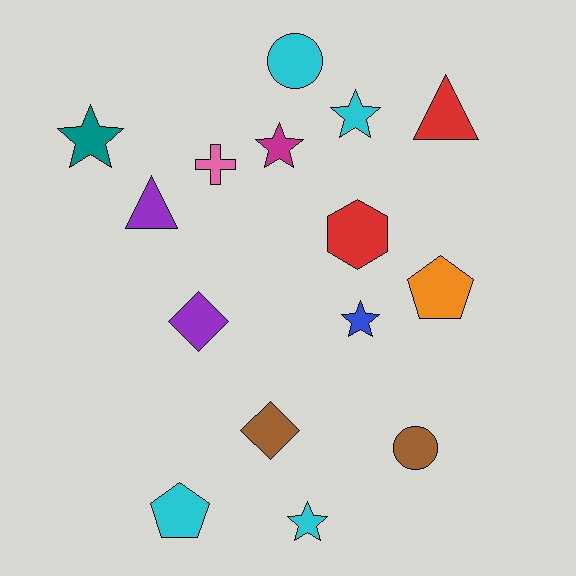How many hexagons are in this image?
There is 1 hexagon.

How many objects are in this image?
There are 15 objects.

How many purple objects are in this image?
There are 2 purple objects.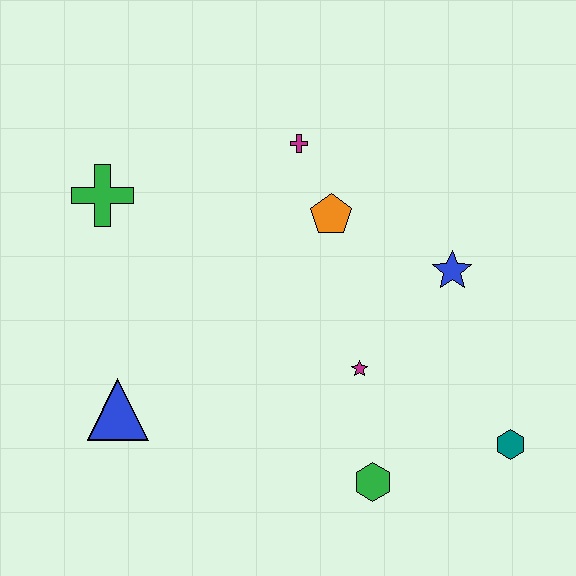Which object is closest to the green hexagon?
The magenta star is closest to the green hexagon.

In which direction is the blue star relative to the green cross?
The blue star is to the right of the green cross.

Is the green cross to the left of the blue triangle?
Yes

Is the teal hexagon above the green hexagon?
Yes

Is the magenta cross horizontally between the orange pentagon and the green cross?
Yes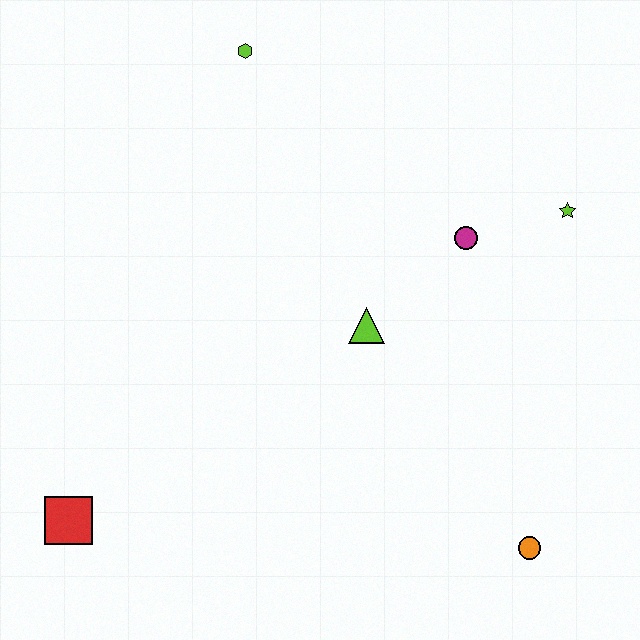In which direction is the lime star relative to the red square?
The lime star is to the right of the red square.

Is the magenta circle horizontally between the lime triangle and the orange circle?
Yes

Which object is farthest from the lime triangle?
The red square is farthest from the lime triangle.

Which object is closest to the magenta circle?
The lime star is closest to the magenta circle.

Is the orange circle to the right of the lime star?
No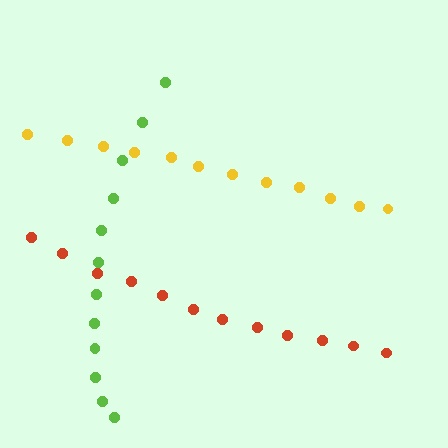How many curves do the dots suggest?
There are 3 distinct paths.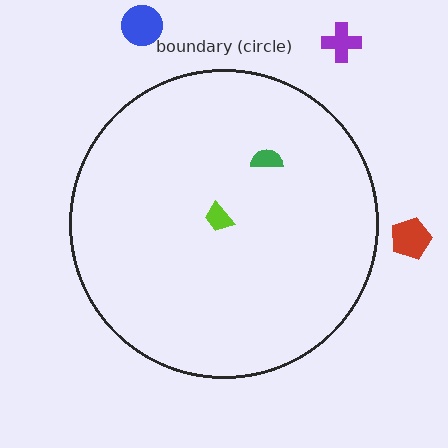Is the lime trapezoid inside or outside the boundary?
Inside.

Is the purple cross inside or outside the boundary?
Outside.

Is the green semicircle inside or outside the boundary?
Inside.